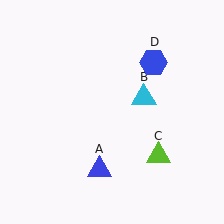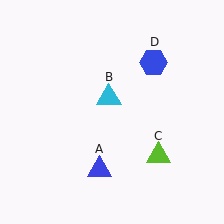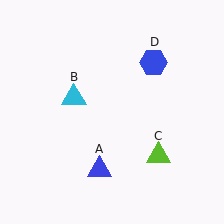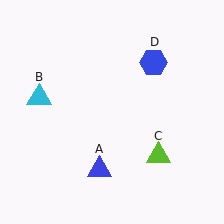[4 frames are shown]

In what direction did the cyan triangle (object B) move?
The cyan triangle (object B) moved left.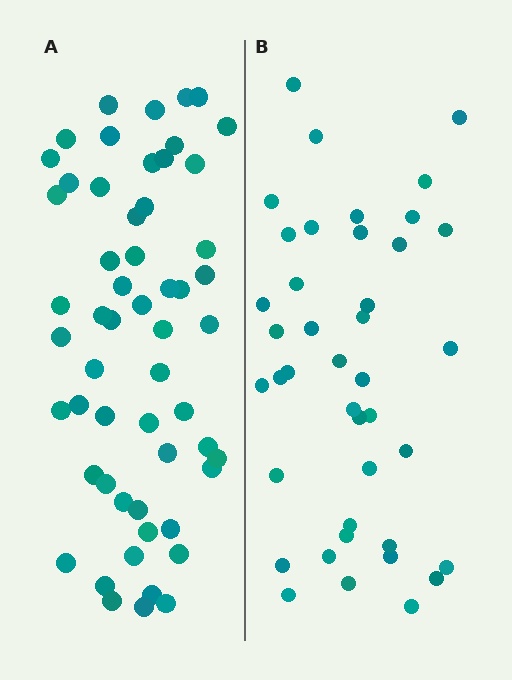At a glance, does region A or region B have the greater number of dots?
Region A (the left region) has more dots.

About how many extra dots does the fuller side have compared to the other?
Region A has approximately 15 more dots than region B.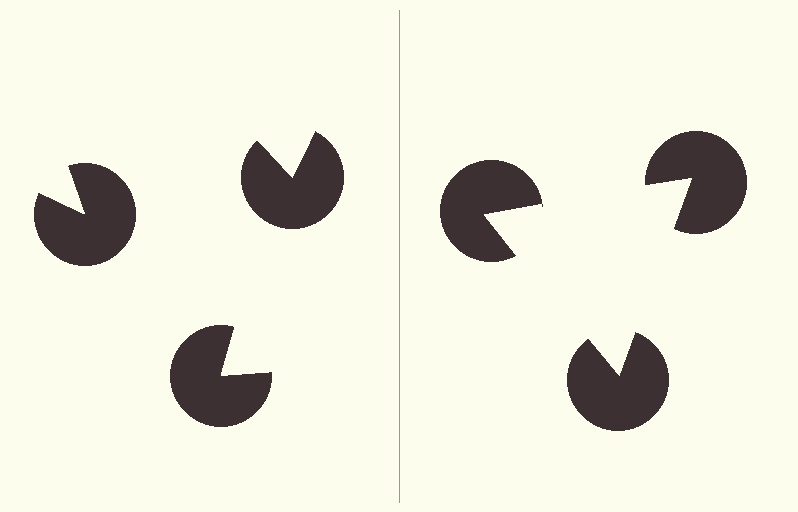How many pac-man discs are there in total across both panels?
6 — 3 on each side.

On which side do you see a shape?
An illusory triangle appears on the right side. On the left side the wedge cuts are rotated, so no coherent shape forms.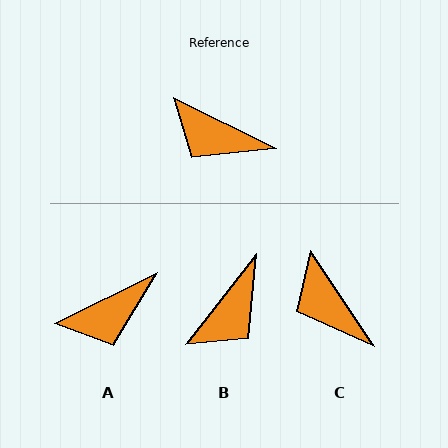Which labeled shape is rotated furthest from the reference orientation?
B, about 78 degrees away.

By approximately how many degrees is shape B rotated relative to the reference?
Approximately 78 degrees counter-clockwise.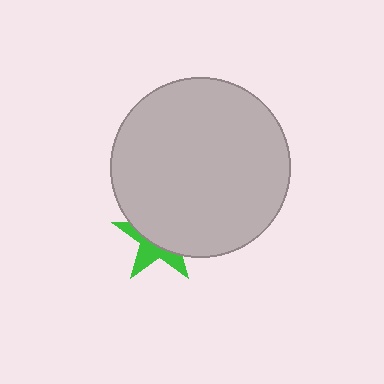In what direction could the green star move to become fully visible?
The green star could move down. That would shift it out from behind the light gray circle entirely.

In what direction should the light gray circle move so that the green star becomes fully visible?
The light gray circle should move up. That is the shortest direction to clear the overlap and leave the green star fully visible.